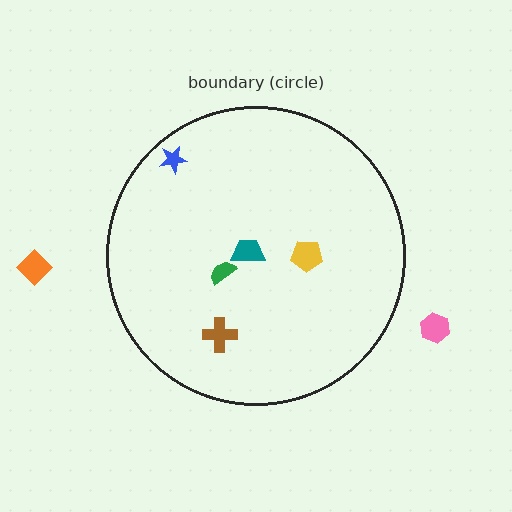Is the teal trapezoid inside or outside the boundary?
Inside.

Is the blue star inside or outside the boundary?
Inside.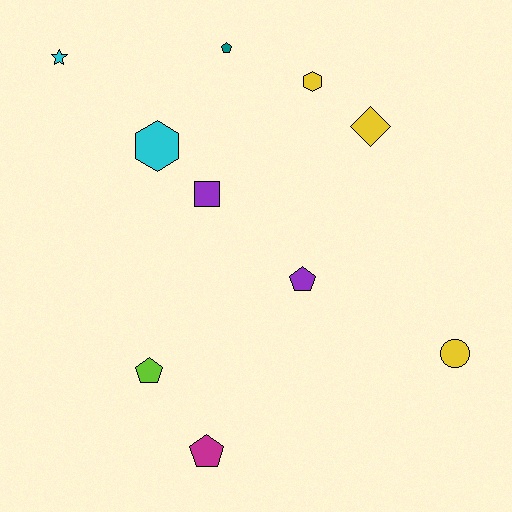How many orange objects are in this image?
There are no orange objects.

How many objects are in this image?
There are 10 objects.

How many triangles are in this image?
There are no triangles.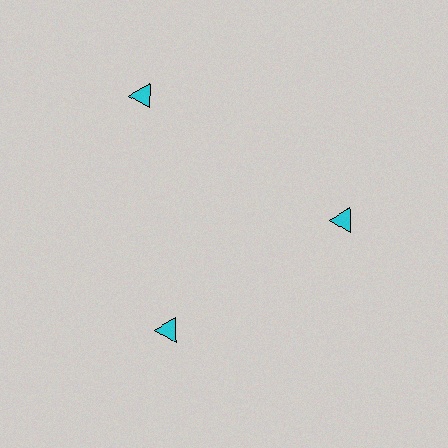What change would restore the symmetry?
The symmetry would be restored by moving it inward, back onto the ring so that all 3 triangles sit at equal angles and equal distance from the center.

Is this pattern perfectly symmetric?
No. The 3 cyan triangles are arranged in a ring, but one element near the 11 o'clock position is pushed outward from the center, breaking the 3-fold rotational symmetry.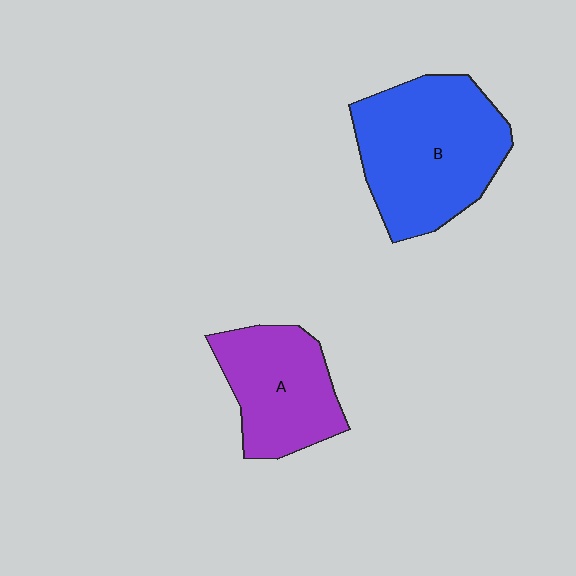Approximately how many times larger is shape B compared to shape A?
Approximately 1.5 times.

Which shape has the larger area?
Shape B (blue).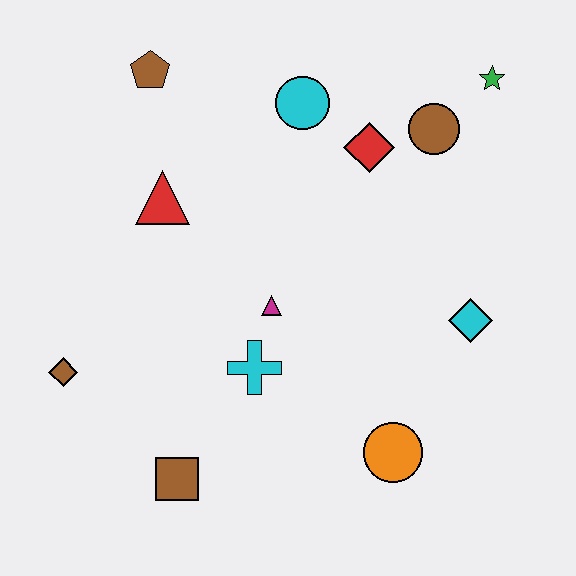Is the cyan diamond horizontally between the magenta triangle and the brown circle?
No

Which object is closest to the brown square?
The cyan cross is closest to the brown square.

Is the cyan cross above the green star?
No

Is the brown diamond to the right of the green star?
No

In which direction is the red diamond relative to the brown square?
The red diamond is above the brown square.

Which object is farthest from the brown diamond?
The green star is farthest from the brown diamond.